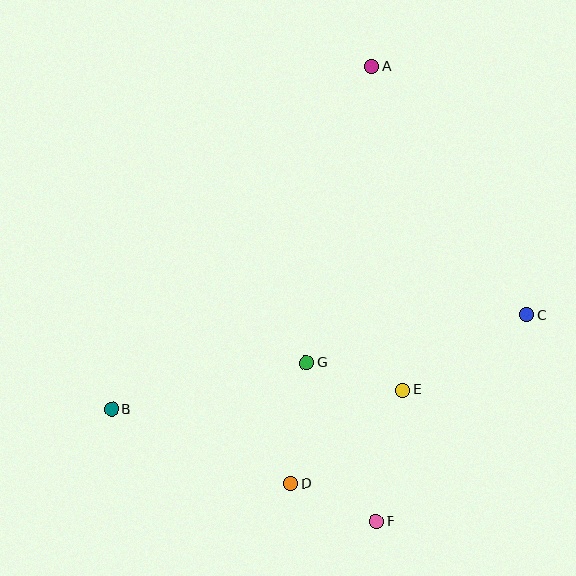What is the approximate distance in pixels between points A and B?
The distance between A and B is approximately 430 pixels.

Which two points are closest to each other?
Points D and F are closest to each other.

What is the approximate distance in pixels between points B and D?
The distance between B and D is approximately 194 pixels.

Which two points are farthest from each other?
Points A and F are farthest from each other.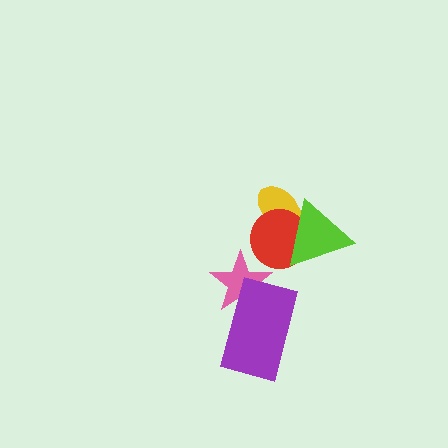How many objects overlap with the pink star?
1 object overlaps with the pink star.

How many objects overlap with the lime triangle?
2 objects overlap with the lime triangle.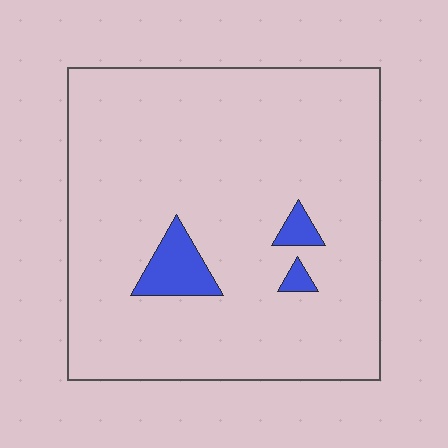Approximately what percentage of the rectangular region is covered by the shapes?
Approximately 5%.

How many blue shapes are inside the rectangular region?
3.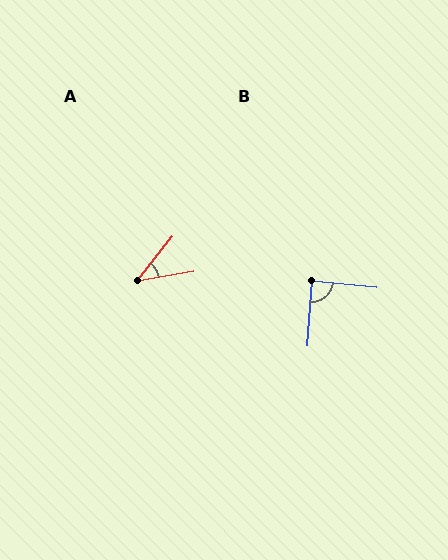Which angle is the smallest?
A, at approximately 43 degrees.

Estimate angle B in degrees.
Approximately 88 degrees.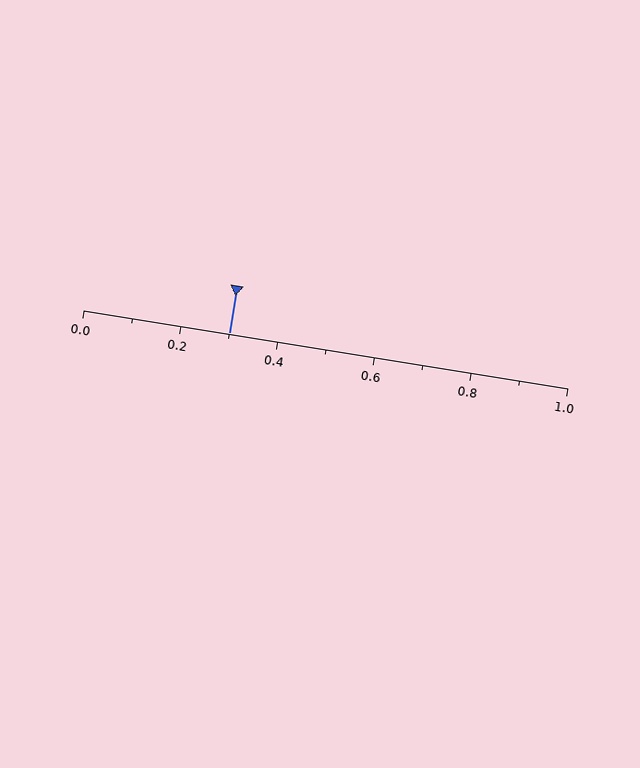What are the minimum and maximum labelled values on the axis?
The axis runs from 0.0 to 1.0.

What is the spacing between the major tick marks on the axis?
The major ticks are spaced 0.2 apart.